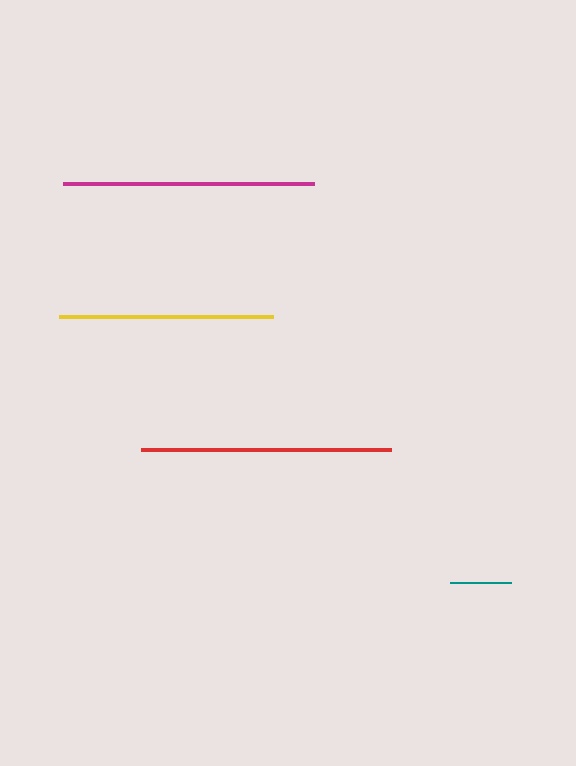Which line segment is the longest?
The magenta line is the longest at approximately 251 pixels.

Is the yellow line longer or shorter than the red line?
The red line is longer than the yellow line.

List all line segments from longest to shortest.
From longest to shortest: magenta, red, yellow, teal.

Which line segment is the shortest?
The teal line is the shortest at approximately 61 pixels.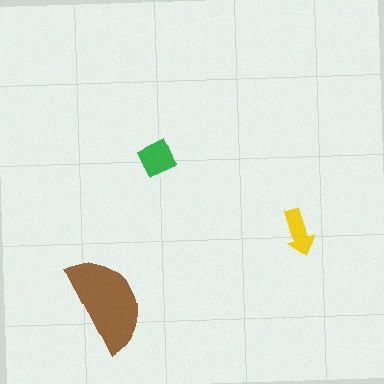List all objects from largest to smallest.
The brown semicircle, the green diamond, the yellow arrow.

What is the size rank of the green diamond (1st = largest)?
2nd.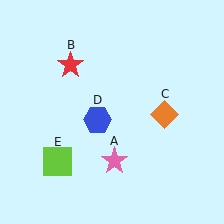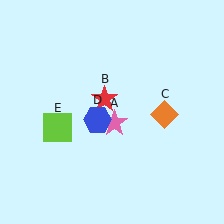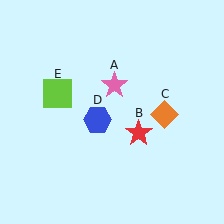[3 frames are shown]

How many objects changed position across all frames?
3 objects changed position: pink star (object A), red star (object B), lime square (object E).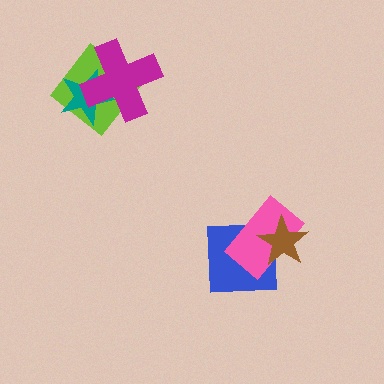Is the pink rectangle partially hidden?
Yes, it is partially covered by another shape.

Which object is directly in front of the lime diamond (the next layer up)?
The teal star is directly in front of the lime diamond.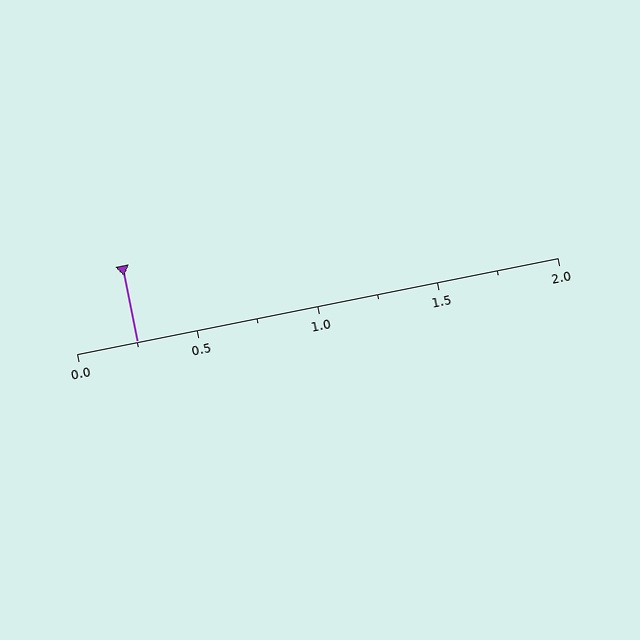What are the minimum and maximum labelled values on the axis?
The axis runs from 0.0 to 2.0.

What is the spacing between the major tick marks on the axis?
The major ticks are spaced 0.5 apart.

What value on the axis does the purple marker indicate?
The marker indicates approximately 0.25.